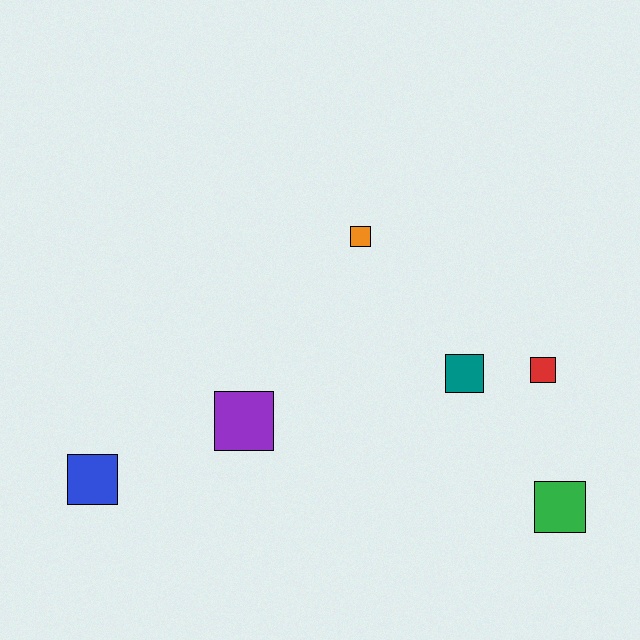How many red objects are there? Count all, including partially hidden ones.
There is 1 red object.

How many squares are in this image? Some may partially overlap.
There are 6 squares.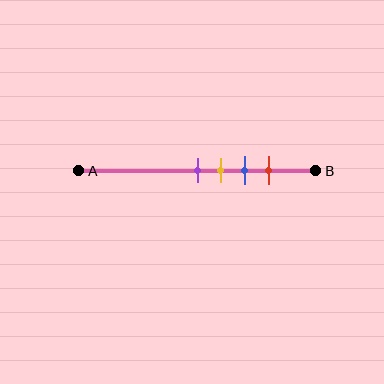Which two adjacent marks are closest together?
The purple and yellow marks are the closest adjacent pair.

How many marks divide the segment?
There are 4 marks dividing the segment.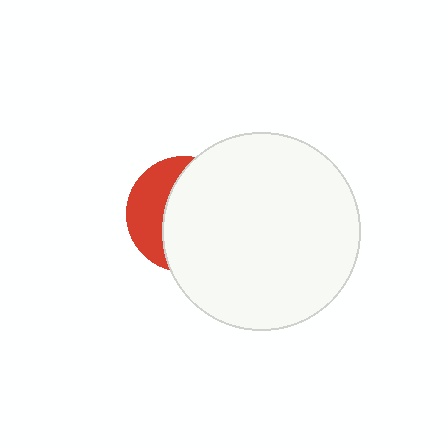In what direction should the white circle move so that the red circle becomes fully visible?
The white circle should move right. That is the shortest direction to clear the overlap and leave the red circle fully visible.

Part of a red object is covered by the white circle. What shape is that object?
It is a circle.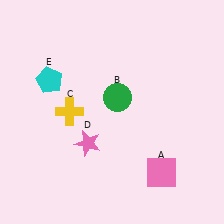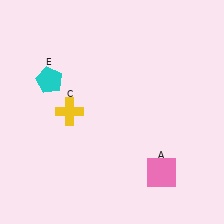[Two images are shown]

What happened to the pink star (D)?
The pink star (D) was removed in Image 2. It was in the bottom-left area of Image 1.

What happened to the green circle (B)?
The green circle (B) was removed in Image 2. It was in the top-right area of Image 1.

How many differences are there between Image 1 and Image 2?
There are 2 differences between the two images.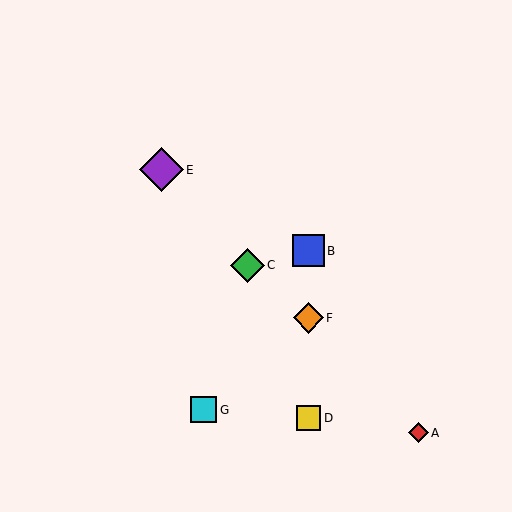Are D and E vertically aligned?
No, D is at x≈308 and E is at x≈161.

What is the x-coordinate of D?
Object D is at x≈308.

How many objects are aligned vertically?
3 objects (B, D, F) are aligned vertically.